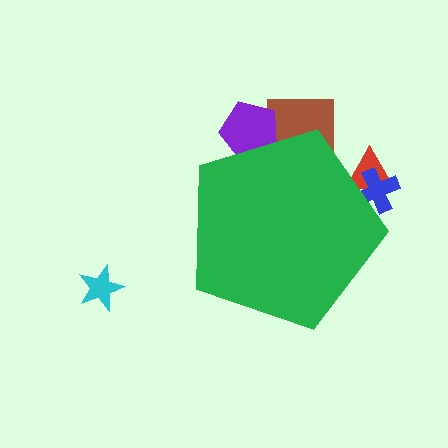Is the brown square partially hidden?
Yes, the brown square is partially hidden behind the green pentagon.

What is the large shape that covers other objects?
A green pentagon.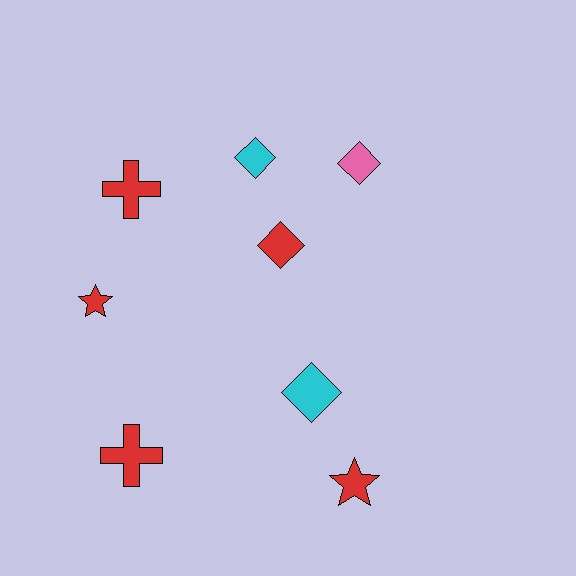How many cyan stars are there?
There are no cyan stars.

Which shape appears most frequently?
Diamond, with 4 objects.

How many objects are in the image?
There are 8 objects.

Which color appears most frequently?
Red, with 5 objects.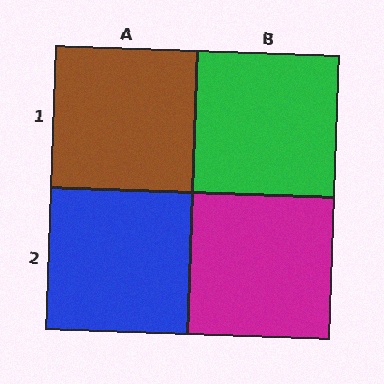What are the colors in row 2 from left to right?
Blue, magenta.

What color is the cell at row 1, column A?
Brown.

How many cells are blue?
1 cell is blue.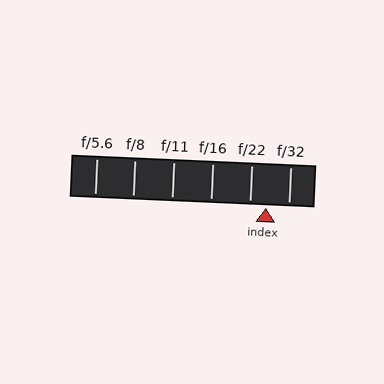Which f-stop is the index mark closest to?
The index mark is closest to f/22.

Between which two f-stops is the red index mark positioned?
The index mark is between f/22 and f/32.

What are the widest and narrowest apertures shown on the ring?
The widest aperture shown is f/5.6 and the narrowest is f/32.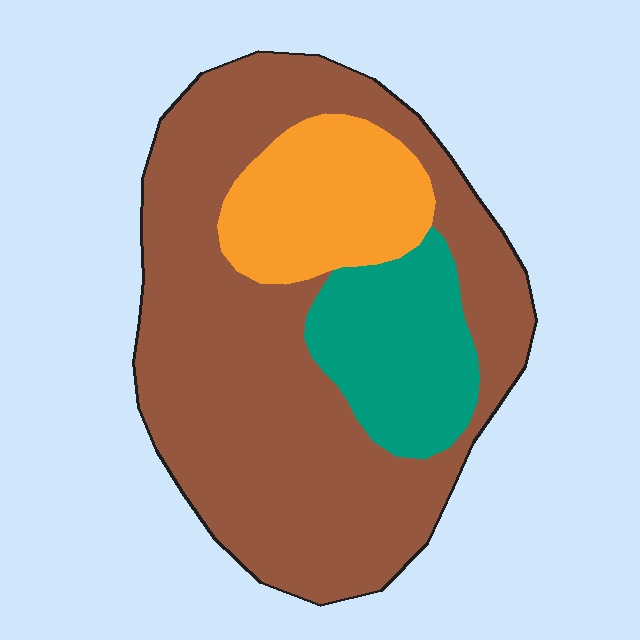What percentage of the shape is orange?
Orange covers 17% of the shape.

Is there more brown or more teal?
Brown.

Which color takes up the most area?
Brown, at roughly 65%.